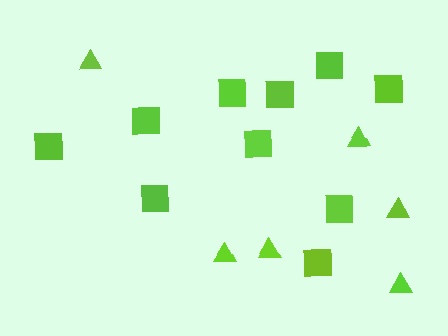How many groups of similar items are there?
There are 2 groups: one group of triangles (6) and one group of squares (10).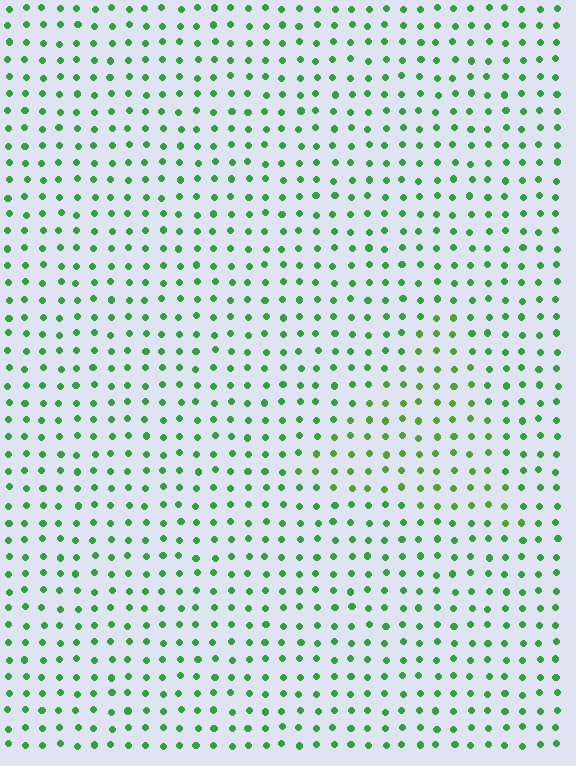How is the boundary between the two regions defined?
The boundary is defined purely by a slight shift in hue (about 22 degrees). Spacing, size, and orientation are identical on both sides.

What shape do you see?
I see a triangle.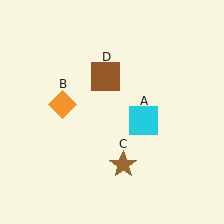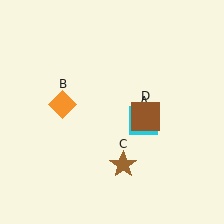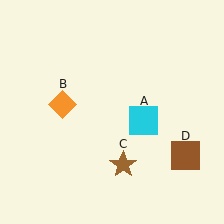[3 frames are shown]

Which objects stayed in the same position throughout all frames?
Cyan square (object A) and orange diamond (object B) and brown star (object C) remained stationary.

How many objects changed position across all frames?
1 object changed position: brown square (object D).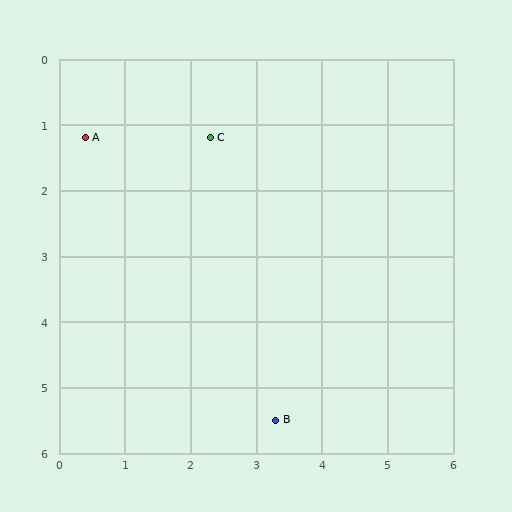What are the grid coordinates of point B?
Point B is at approximately (3.3, 5.5).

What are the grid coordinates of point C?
Point C is at approximately (2.3, 1.2).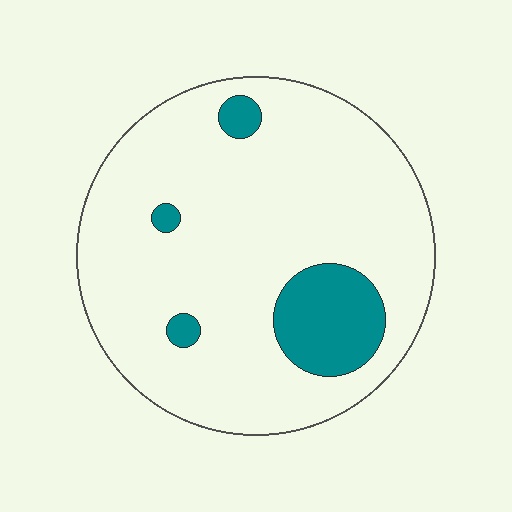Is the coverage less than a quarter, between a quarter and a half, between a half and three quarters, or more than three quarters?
Less than a quarter.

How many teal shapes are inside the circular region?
4.